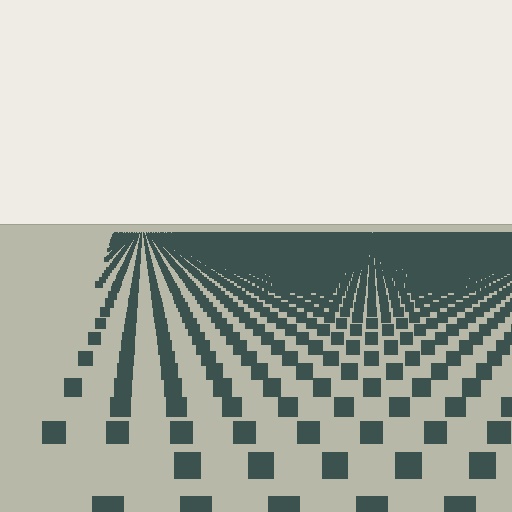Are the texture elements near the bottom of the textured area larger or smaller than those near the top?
Larger. Near the bottom, elements are closer to the viewer and appear at a bigger on-screen size.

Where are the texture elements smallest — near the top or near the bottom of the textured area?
Near the top.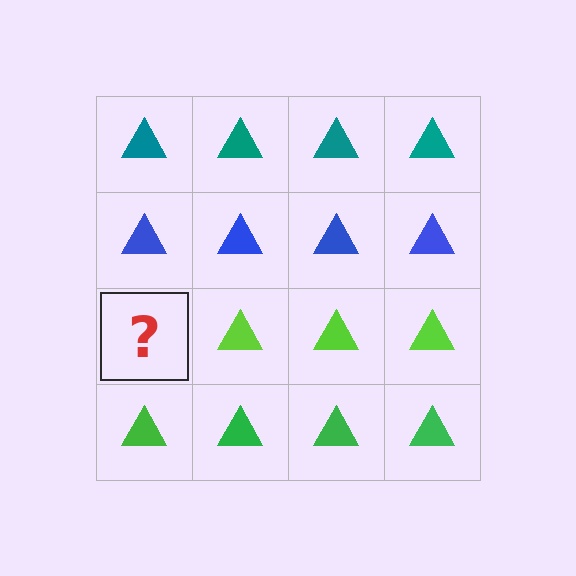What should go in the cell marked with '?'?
The missing cell should contain a lime triangle.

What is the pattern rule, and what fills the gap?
The rule is that each row has a consistent color. The gap should be filled with a lime triangle.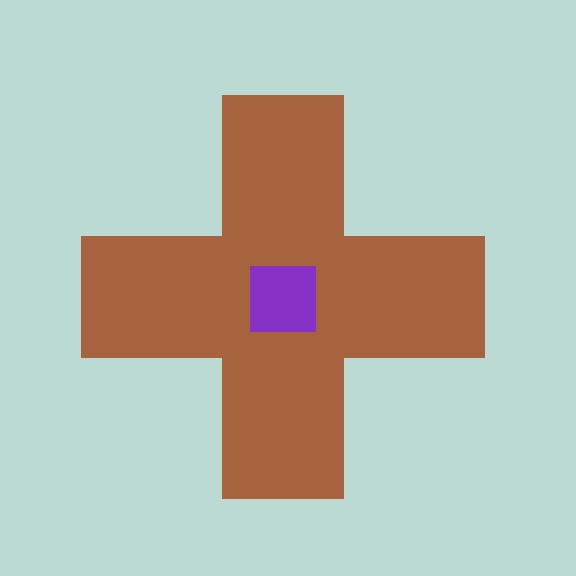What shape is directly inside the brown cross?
The purple square.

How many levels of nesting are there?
2.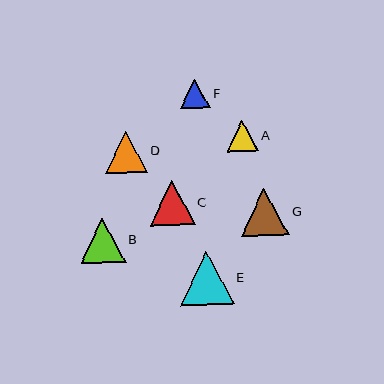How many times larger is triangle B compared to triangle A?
Triangle B is approximately 1.4 times the size of triangle A.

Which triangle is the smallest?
Triangle F is the smallest with a size of approximately 30 pixels.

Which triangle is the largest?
Triangle E is the largest with a size of approximately 54 pixels.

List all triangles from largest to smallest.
From largest to smallest: E, G, C, B, D, A, F.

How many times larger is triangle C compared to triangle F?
Triangle C is approximately 1.5 times the size of triangle F.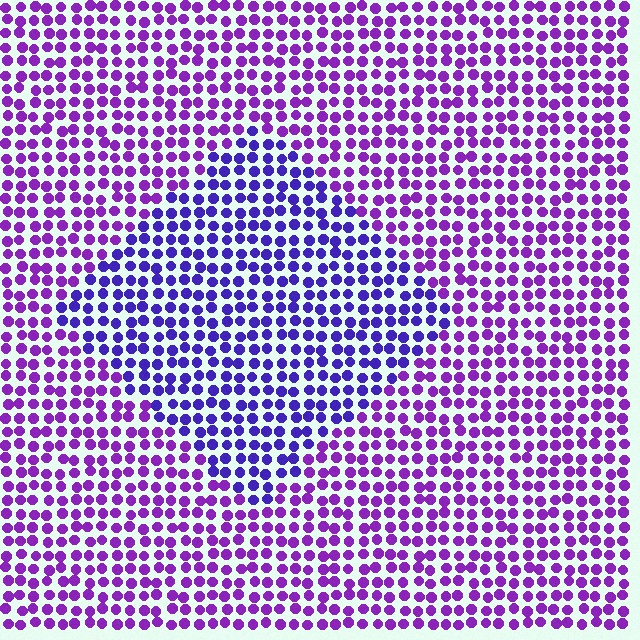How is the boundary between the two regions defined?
The boundary is defined purely by a slight shift in hue (about 30 degrees). Spacing, size, and orientation are identical on both sides.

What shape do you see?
I see a diamond.